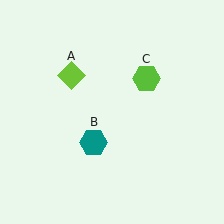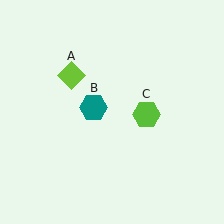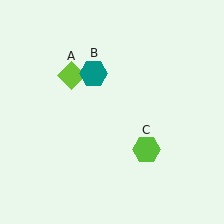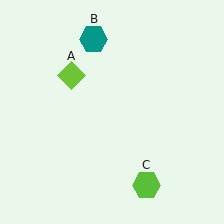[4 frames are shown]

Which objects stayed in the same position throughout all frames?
Lime diamond (object A) remained stationary.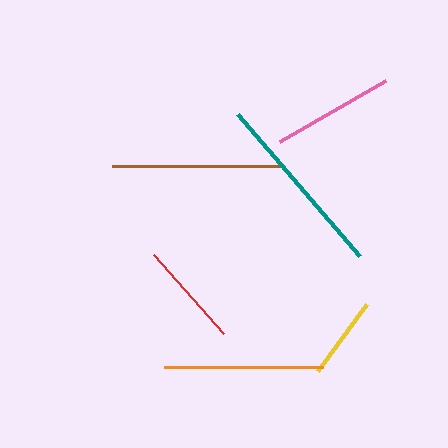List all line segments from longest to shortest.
From longest to shortest: teal, brown, orange, pink, red, yellow.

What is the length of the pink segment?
The pink segment is approximately 123 pixels long.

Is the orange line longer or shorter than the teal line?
The teal line is longer than the orange line.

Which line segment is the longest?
The teal line is the longest at approximately 188 pixels.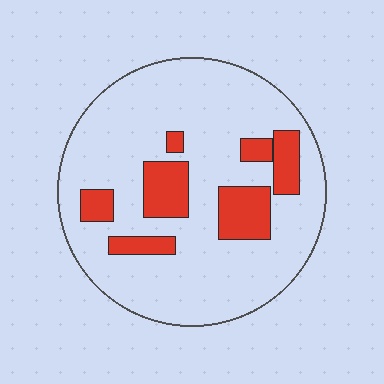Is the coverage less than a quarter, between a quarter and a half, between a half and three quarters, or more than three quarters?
Less than a quarter.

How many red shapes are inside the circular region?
7.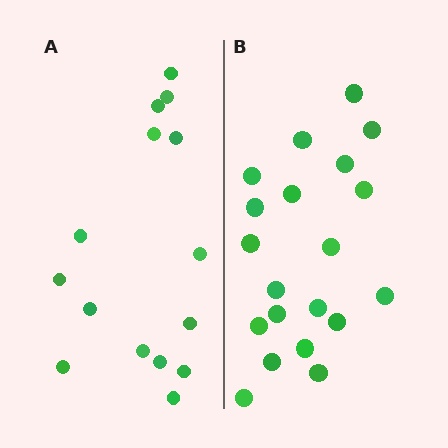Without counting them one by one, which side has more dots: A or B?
Region B (the right region) has more dots.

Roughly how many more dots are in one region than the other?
Region B has about 5 more dots than region A.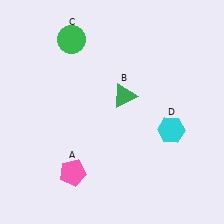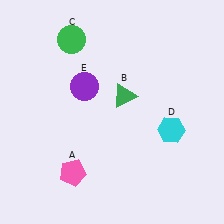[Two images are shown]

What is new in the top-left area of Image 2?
A purple circle (E) was added in the top-left area of Image 2.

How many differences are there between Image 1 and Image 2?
There is 1 difference between the two images.